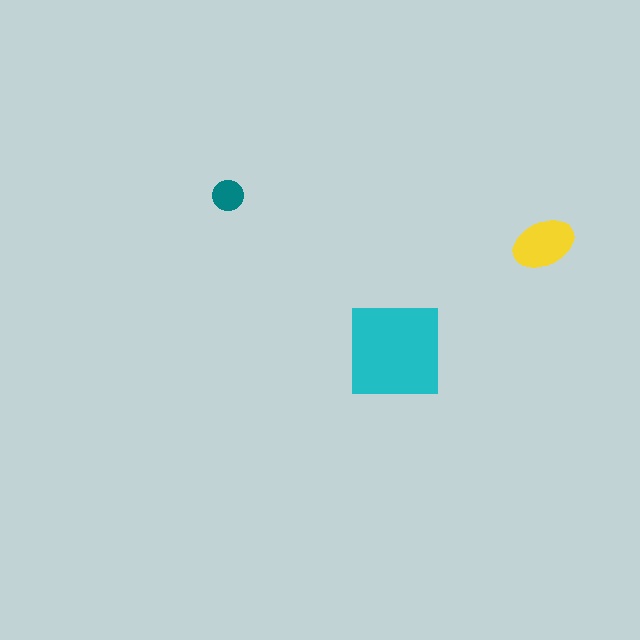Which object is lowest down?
The cyan square is bottommost.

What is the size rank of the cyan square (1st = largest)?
1st.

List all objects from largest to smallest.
The cyan square, the yellow ellipse, the teal circle.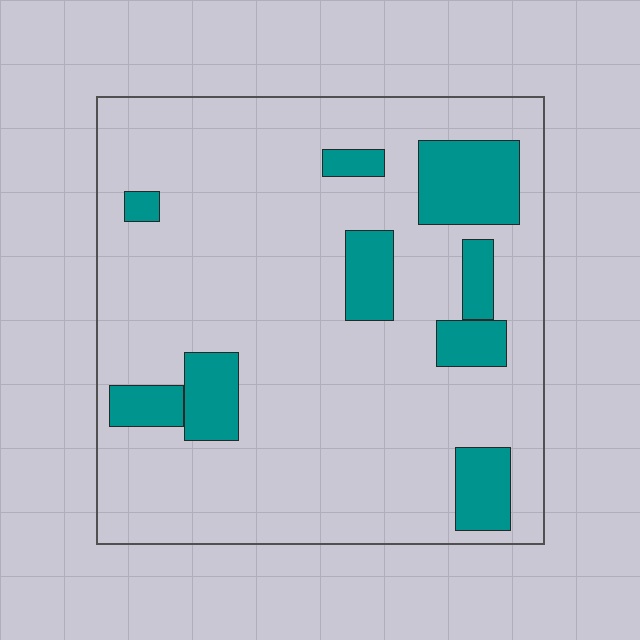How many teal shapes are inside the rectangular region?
9.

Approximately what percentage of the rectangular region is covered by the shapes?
Approximately 15%.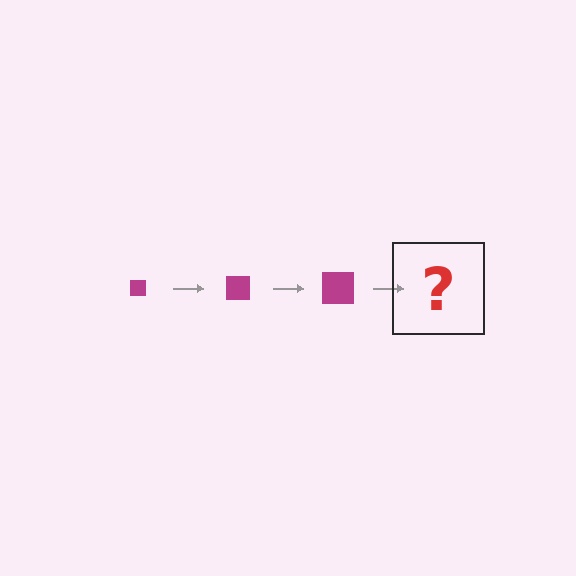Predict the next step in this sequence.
The next step is a magenta square, larger than the previous one.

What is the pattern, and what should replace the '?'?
The pattern is that the square gets progressively larger each step. The '?' should be a magenta square, larger than the previous one.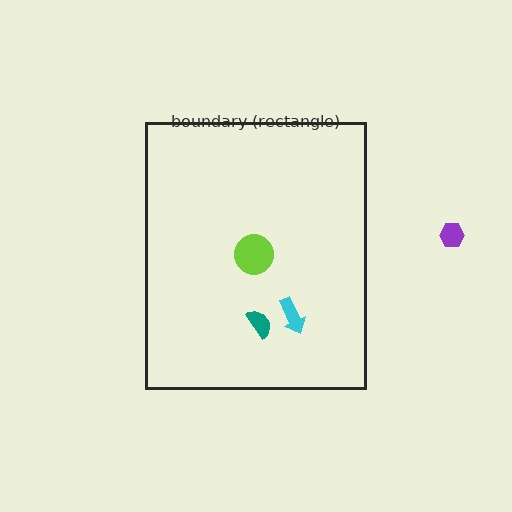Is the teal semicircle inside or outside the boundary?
Inside.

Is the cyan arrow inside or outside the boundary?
Inside.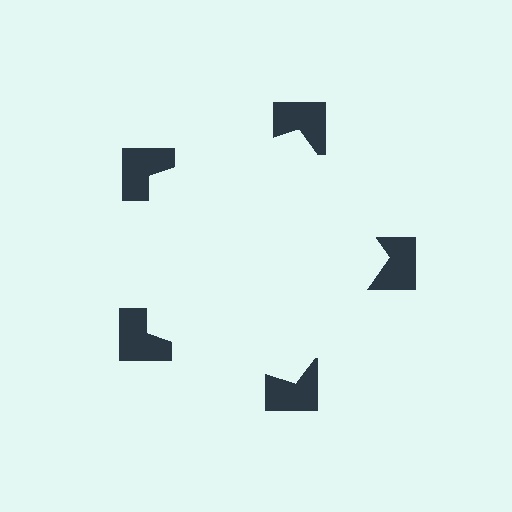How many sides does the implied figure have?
5 sides.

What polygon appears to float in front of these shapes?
An illusory pentagon — its edges are inferred from the aligned wedge cuts in the notched squares, not physically drawn.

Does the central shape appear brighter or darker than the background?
It typically appears slightly brighter than the background, even though no actual brightness change is drawn.